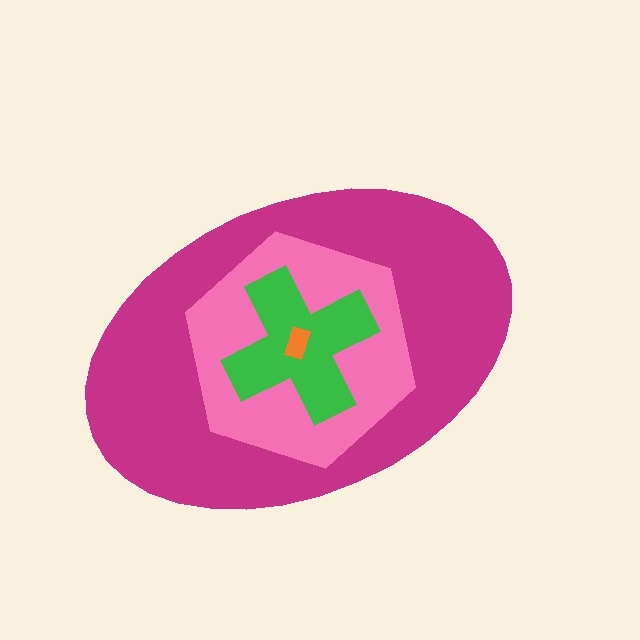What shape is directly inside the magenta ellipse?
The pink hexagon.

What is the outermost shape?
The magenta ellipse.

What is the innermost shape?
The orange rectangle.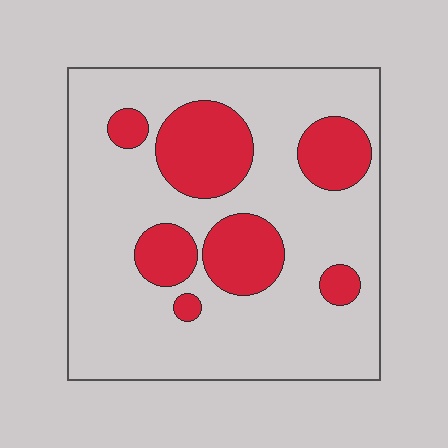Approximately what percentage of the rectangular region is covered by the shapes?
Approximately 25%.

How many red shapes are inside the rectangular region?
7.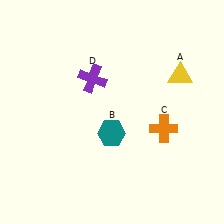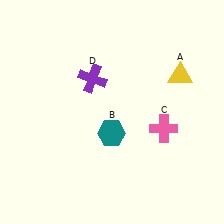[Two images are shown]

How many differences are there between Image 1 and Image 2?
There is 1 difference between the two images.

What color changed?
The cross (C) changed from orange in Image 1 to pink in Image 2.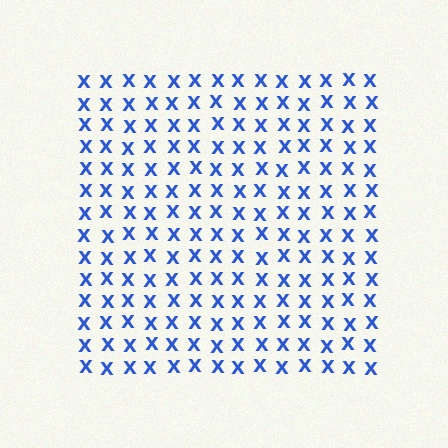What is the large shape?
The large shape is a square.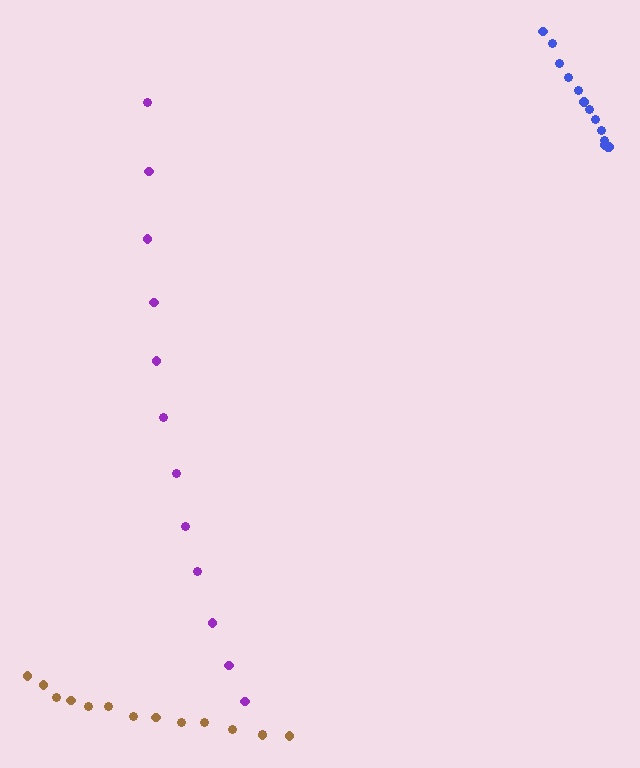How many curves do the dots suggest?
There are 3 distinct paths.